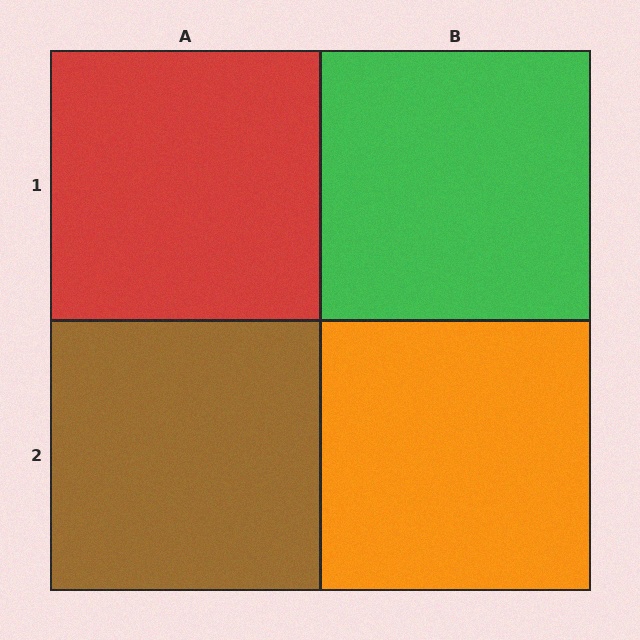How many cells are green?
1 cell is green.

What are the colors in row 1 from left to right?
Red, green.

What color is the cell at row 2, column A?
Brown.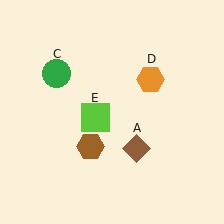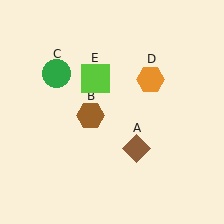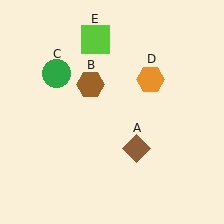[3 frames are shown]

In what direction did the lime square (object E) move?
The lime square (object E) moved up.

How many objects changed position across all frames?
2 objects changed position: brown hexagon (object B), lime square (object E).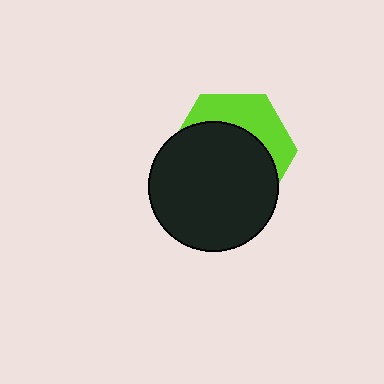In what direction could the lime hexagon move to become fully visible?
The lime hexagon could move up. That would shift it out from behind the black circle entirely.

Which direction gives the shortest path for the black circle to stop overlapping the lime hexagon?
Moving down gives the shortest separation.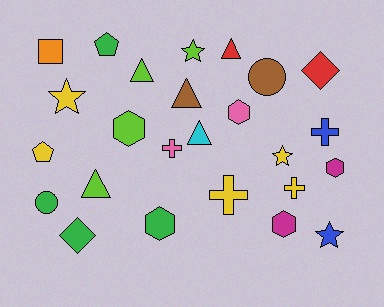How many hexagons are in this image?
There are 5 hexagons.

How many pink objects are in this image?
There are 2 pink objects.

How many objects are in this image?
There are 25 objects.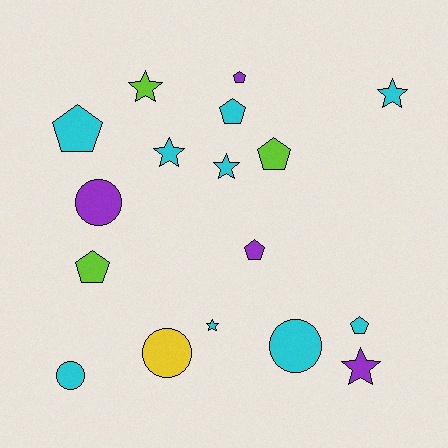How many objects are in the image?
There are 17 objects.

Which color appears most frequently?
Cyan, with 9 objects.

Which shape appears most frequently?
Pentagon, with 7 objects.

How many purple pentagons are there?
There are 2 purple pentagons.